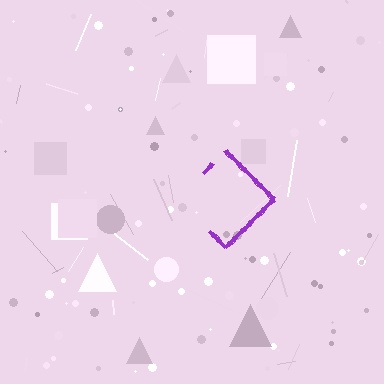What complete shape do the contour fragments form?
The contour fragments form a diamond.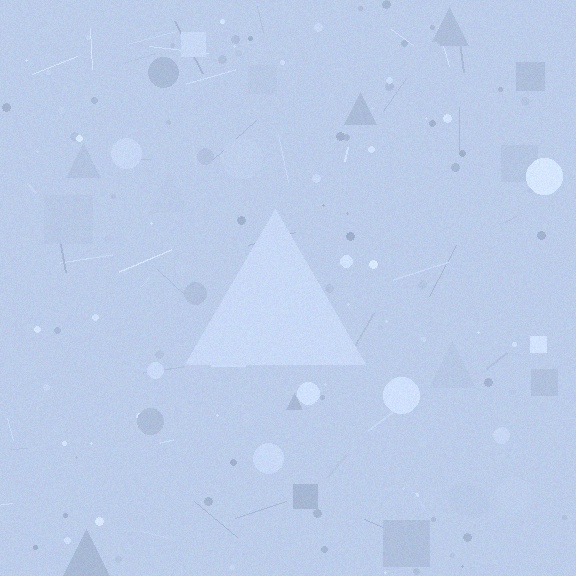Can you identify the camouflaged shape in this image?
The camouflaged shape is a triangle.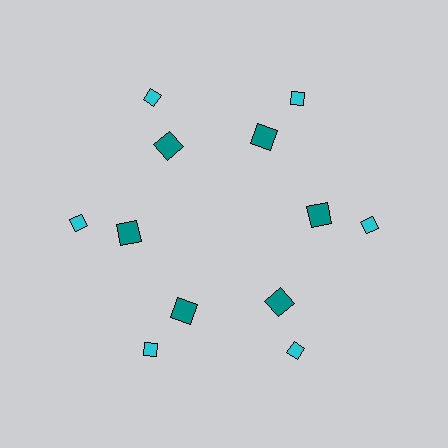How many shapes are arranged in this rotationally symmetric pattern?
There are 12 shapes, arranged in 6 groups of 2.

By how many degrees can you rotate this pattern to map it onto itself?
The pattern maps onto itself every 60 degrees of rotation.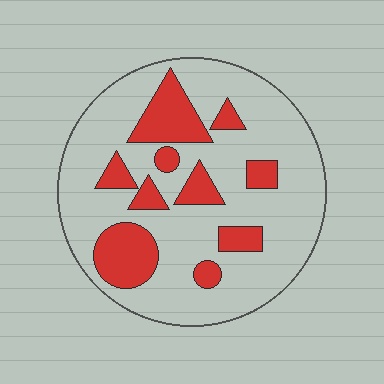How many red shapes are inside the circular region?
10.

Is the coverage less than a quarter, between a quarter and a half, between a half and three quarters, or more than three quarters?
Less than a quarter.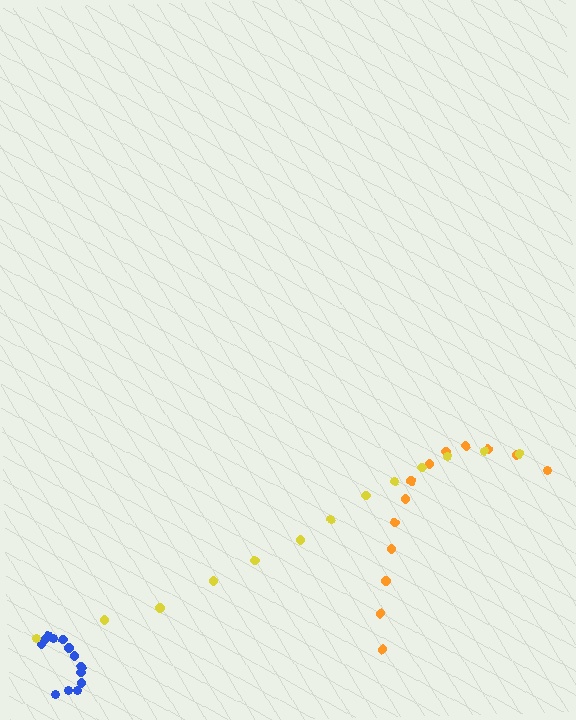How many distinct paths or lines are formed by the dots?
There are 3 distinct paths.